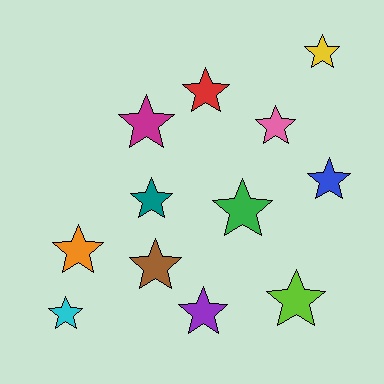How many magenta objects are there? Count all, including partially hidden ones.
There is 1 magenta object.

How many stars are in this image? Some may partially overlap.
There are 12 stars.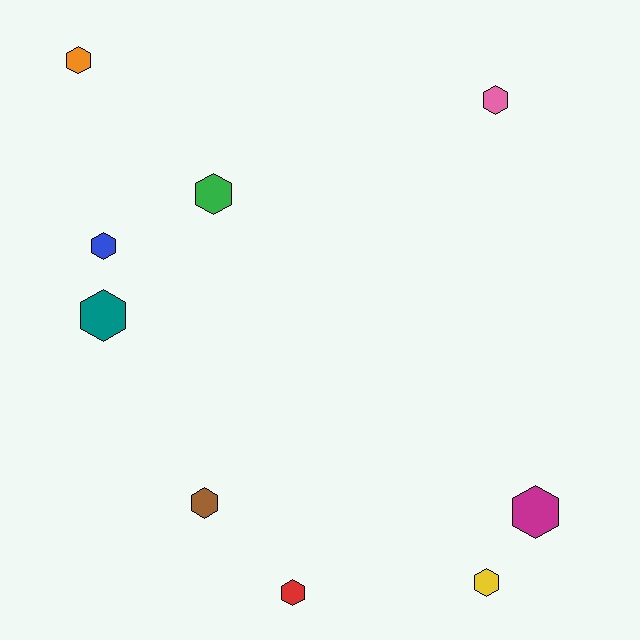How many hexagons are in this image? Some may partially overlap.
There are 9 hexagons.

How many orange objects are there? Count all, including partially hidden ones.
There is 1 orange object.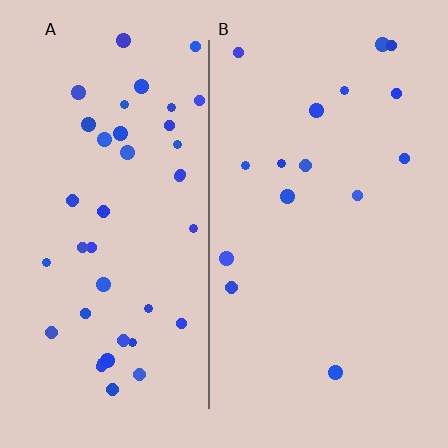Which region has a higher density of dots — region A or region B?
A (the left).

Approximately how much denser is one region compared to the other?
Approximately 2.6× — region A over region B.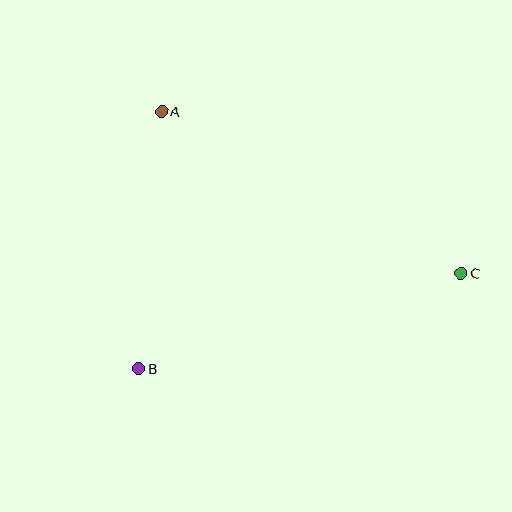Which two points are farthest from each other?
Points A and C are farthest from each other.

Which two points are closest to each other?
Points A and B are closest to each other.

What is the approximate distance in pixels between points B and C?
The distance between B and C is approximately 336 pixels.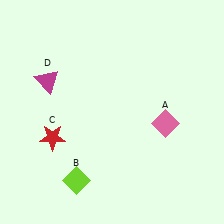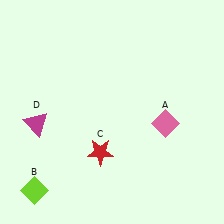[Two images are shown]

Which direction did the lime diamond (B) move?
The lime diamond (B) moved left.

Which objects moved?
The objects that moved are: the lime diamond (B), the red star (C), the magenta triangle (D).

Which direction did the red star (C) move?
The red star (C) moved right.